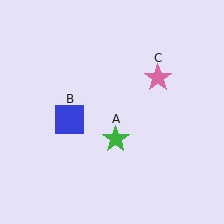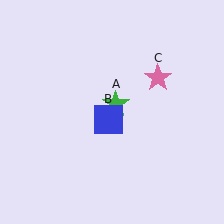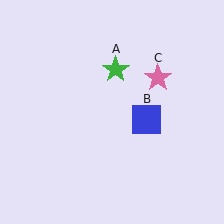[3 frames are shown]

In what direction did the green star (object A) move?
The green star (object A) moved up.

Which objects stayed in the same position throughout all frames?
Pink star (object C) remained stationary.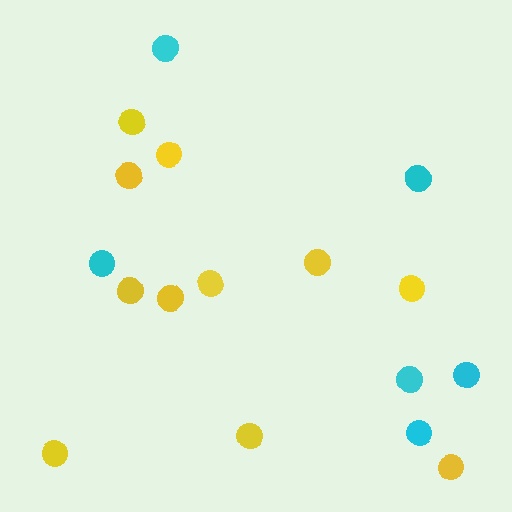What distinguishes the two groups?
There are 2 groups: one group of yellow circles (11) and one group of cyan circles (6).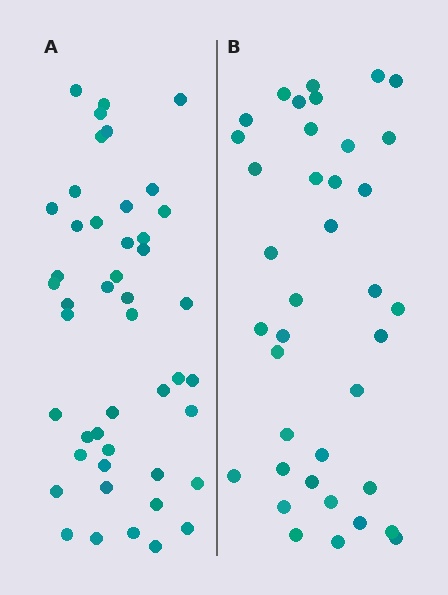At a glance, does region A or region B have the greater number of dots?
Region A (the left region) has more dots.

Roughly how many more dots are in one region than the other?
Region A has roughly 8 or so more dots than region B.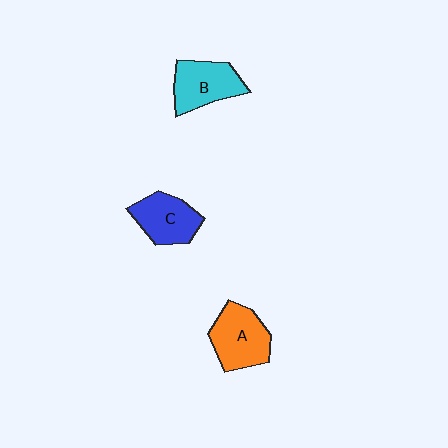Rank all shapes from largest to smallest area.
From largest to smallest: A (orange), B (cyan), C (blue).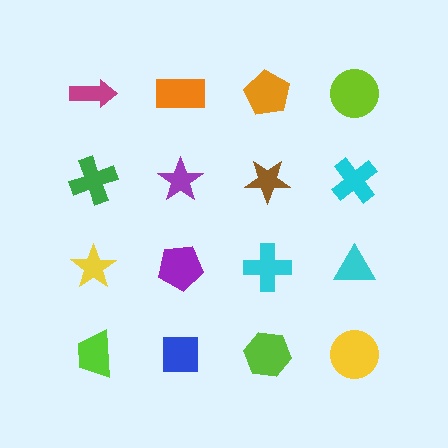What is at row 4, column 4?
A yellow circle.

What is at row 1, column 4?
A lime circle.